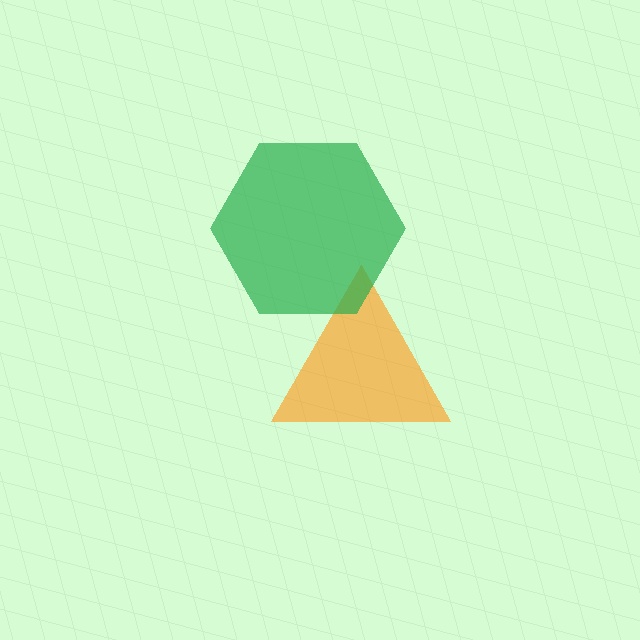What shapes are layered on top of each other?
The layered shapes are: an orange triangle, a green hexagon.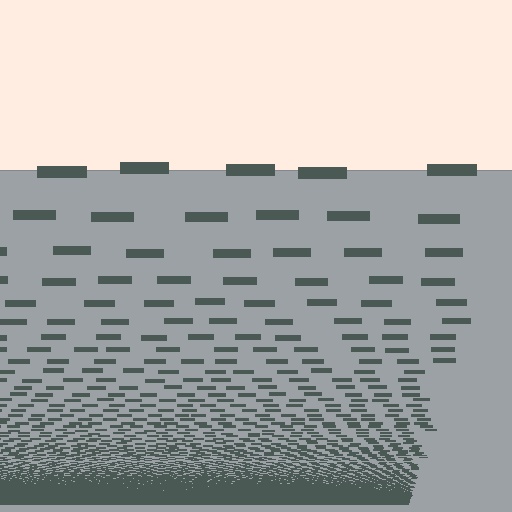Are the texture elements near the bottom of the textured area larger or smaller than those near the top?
Smaller. The gradient is inverted — elements near the bottom are smaller and denser.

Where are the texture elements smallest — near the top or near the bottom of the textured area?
Near the bottom.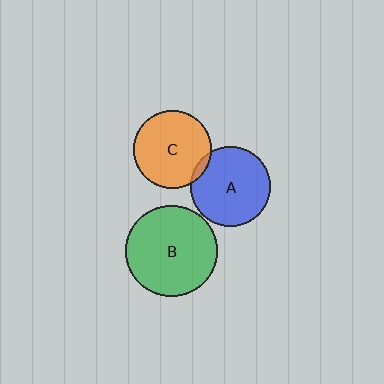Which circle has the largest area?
Circle B (green).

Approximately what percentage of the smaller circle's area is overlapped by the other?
Approximately 5%.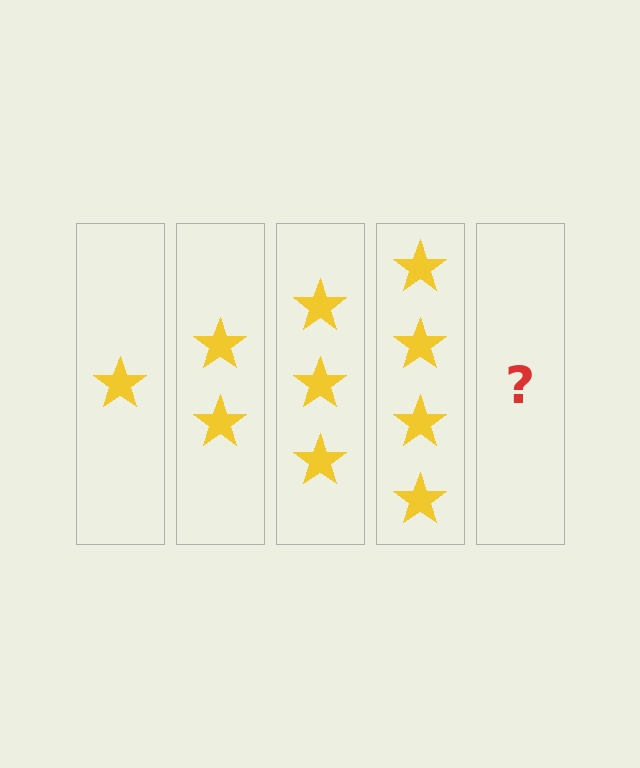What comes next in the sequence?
The next element should be 5 stars.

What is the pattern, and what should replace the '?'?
The pattern is that each step adds one more star. The '?' should be 5 stars.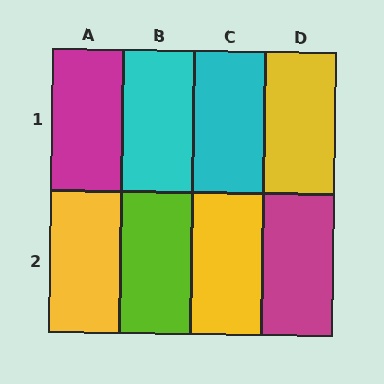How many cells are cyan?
2 cells are cyan.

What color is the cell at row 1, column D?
Yellow.